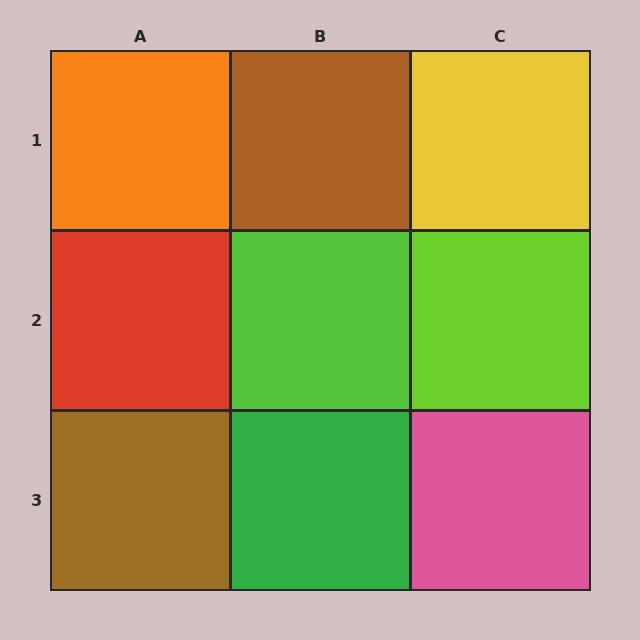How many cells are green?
1 cell is green.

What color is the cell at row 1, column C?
Yellow.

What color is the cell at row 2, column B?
Lime.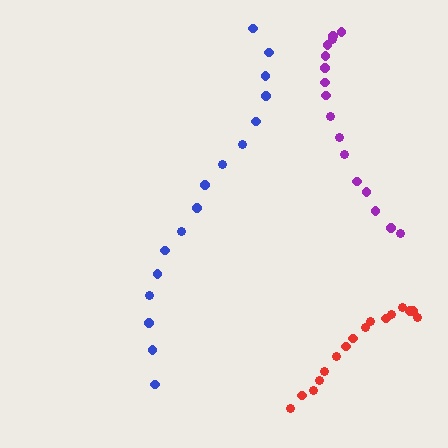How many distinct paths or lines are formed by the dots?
There are 3 distinct paths.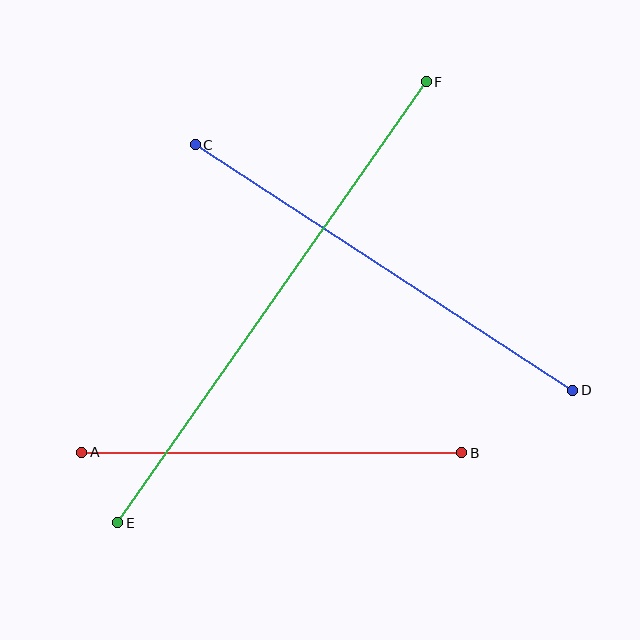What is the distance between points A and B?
The distance is approximately 380 pixels.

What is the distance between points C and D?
The distance is approximately 450 pixels.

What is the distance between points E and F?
The distance is approximately 538 pixels.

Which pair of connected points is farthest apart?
Points E and F are farthest apart.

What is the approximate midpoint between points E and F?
The midpoint is at approximately (272, 302) pixels.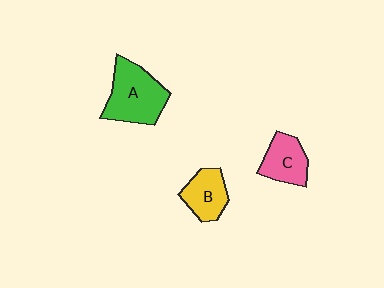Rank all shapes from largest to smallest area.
From largest to smallest: A (green), C (pink), B (yellow).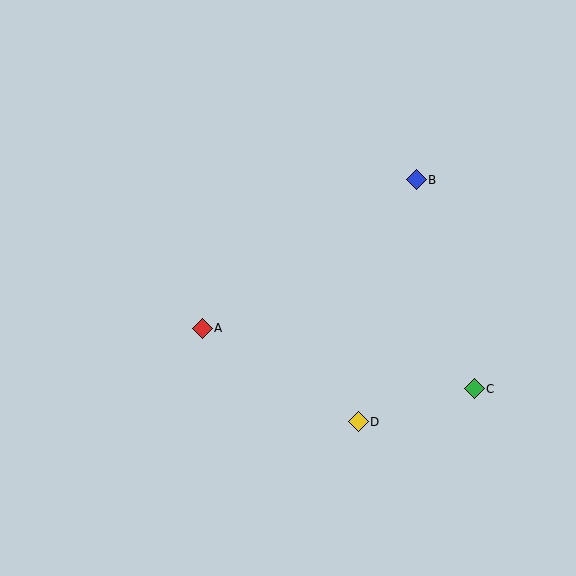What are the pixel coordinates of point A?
Point A is at (202, 328).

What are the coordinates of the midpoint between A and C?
The midpoint between A and C is at (338, 359).